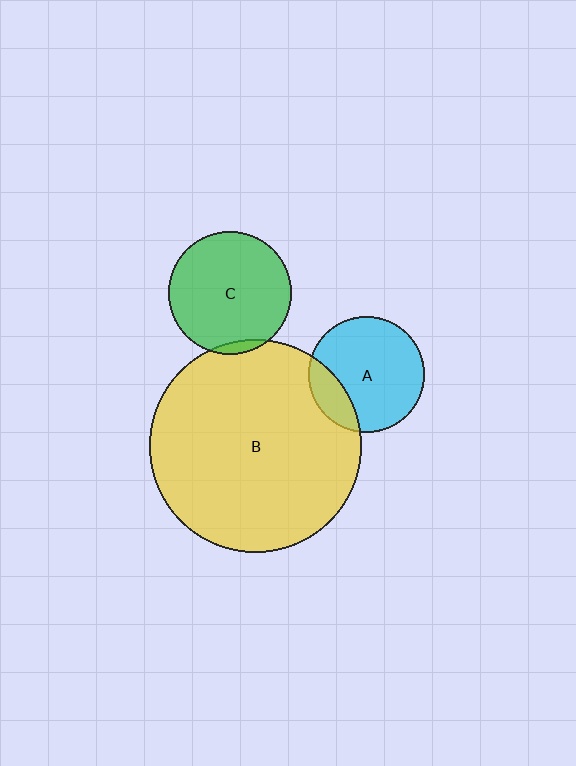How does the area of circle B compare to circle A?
Approximately 3.4 times.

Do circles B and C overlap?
Yes.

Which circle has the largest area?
Circle B (yellow).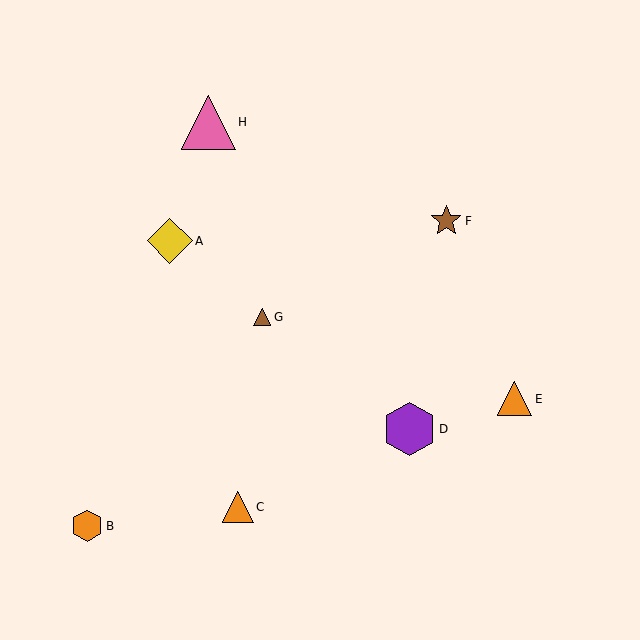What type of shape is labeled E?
Shape E is an orange triangle.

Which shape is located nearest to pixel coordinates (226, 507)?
The orange triangle (labeled C) at (238, 507) is nearest to that location.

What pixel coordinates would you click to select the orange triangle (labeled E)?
Click at (515, 399) to select the orange triangle E.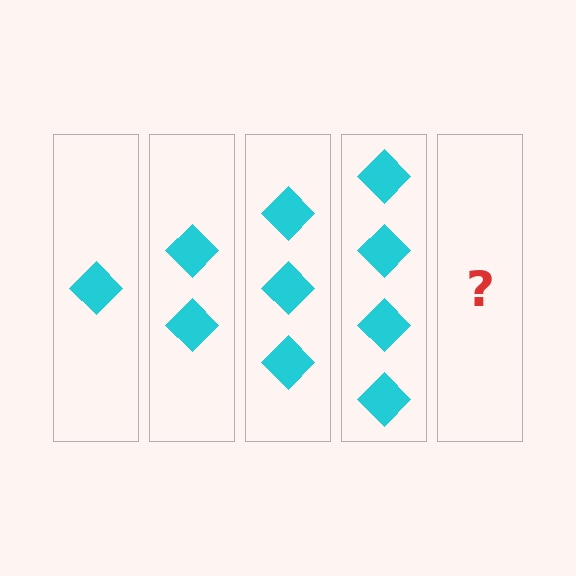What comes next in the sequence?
The next element should be 5 diamonds.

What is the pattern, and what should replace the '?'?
The pattern is that each step adds one more diamond. The '?' should be 5 diamonds.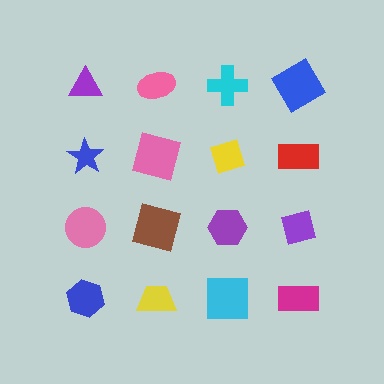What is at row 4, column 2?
A yellow trapezoid.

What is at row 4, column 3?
A cyan square.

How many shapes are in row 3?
4 shapes.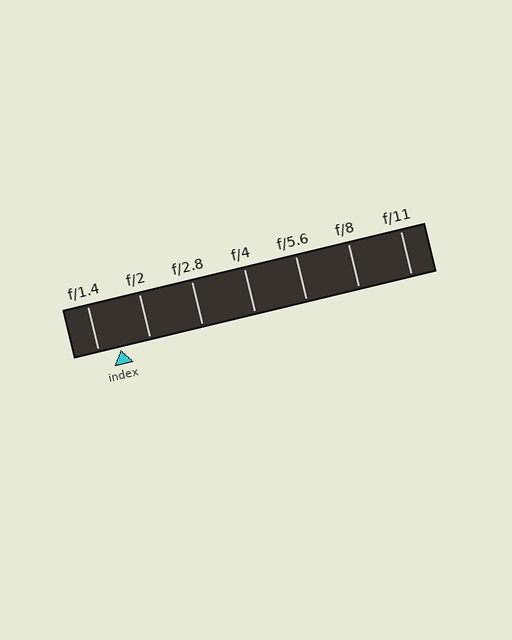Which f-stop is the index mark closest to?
The index mark is closest to f/1.4.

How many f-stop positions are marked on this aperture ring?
There are 7 f-stop positions marked.